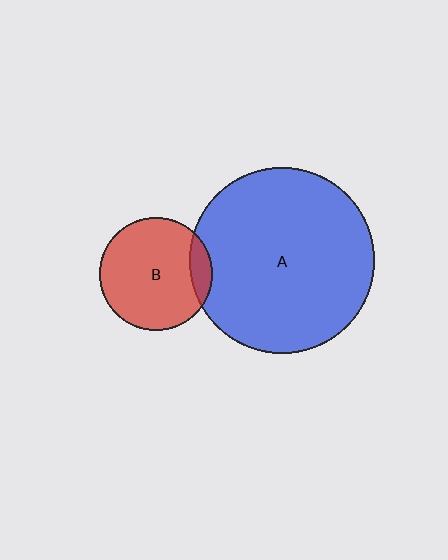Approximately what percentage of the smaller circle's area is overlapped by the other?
Approximately 10%.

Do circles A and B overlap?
Yes.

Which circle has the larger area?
Circle A (blue).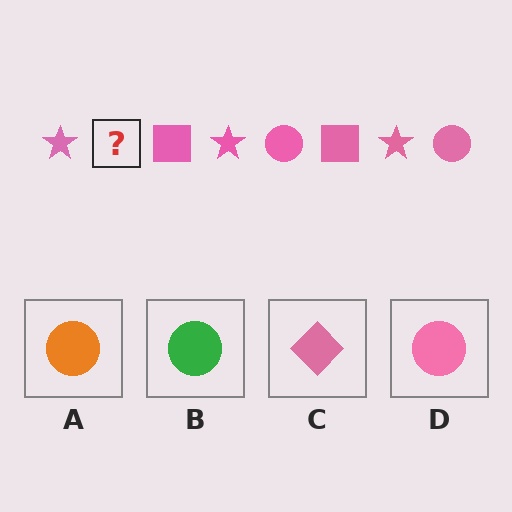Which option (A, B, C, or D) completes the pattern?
D.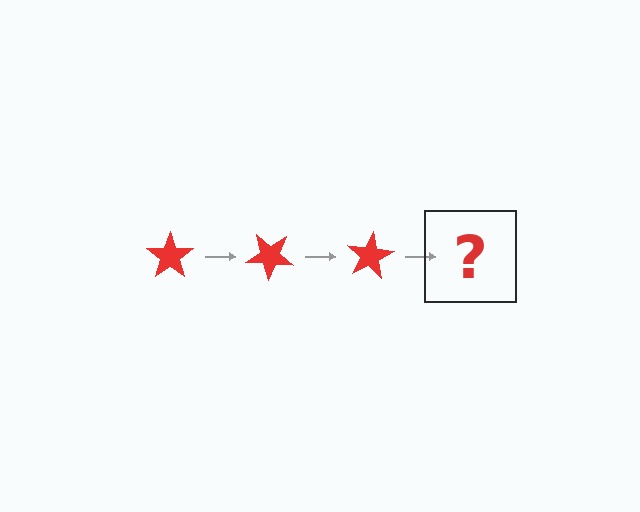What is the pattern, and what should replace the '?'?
The pattern is that the star rotates 40 degrees each step. The '?' should be a red star rotated 120 degrees.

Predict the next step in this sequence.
The next step is a red star rotated 120 degrees.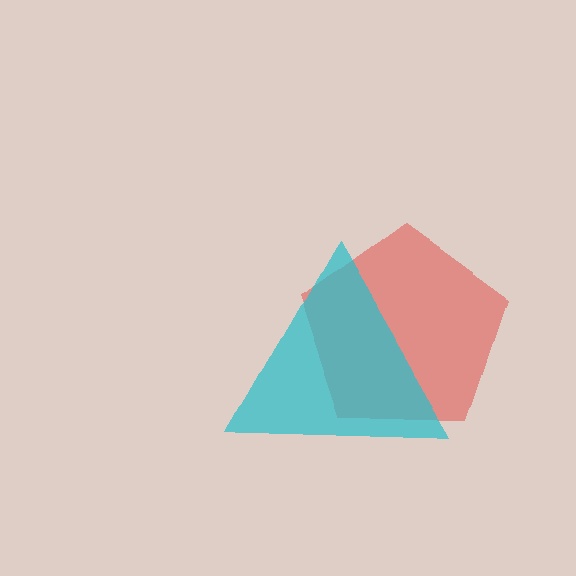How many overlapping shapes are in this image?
There are 2 overlapping shapes in the image.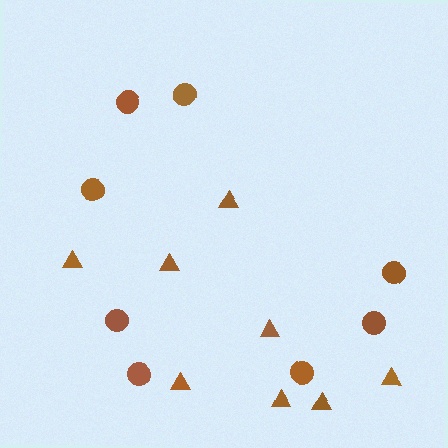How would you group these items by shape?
There are 2 groups: one group of triangles (8) and one group of circles (8).